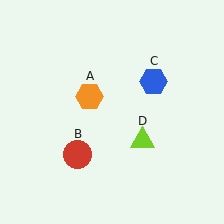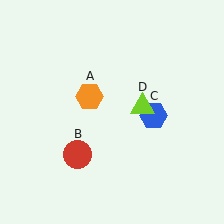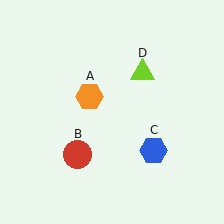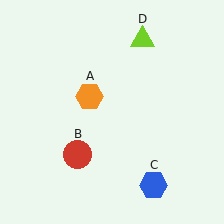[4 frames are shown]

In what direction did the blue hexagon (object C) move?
The blue hexagon (object C) moved down.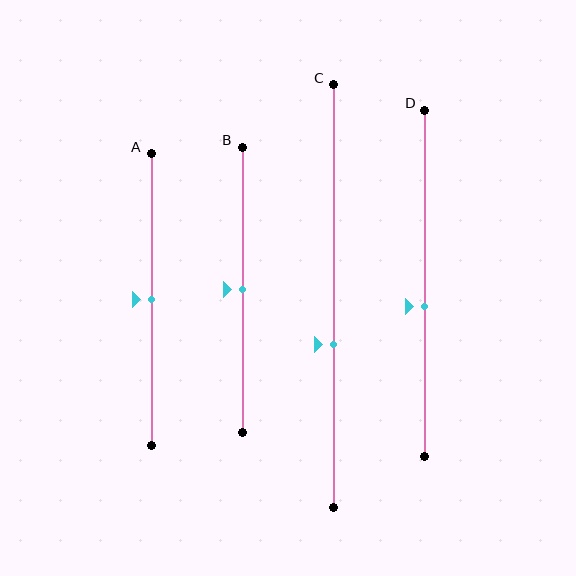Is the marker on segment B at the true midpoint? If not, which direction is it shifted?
Yes, the marker on segment B is at the true midpoint.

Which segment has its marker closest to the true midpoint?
Segment A has its marker closest to the true midpoint.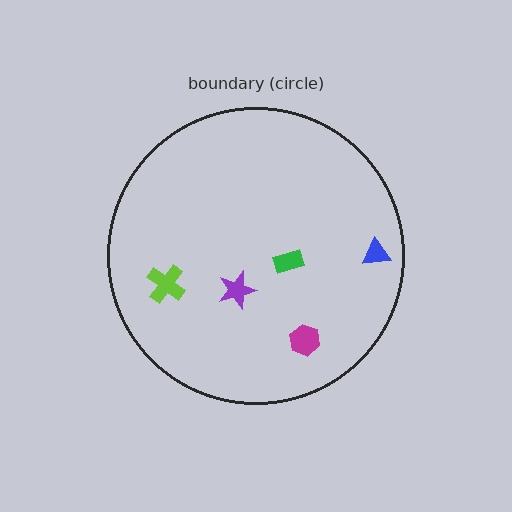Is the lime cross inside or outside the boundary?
Inside.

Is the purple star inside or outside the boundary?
Inside.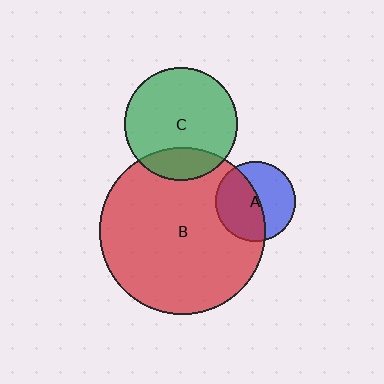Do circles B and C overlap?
Yes.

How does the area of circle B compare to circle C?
Approximately 2.1 times.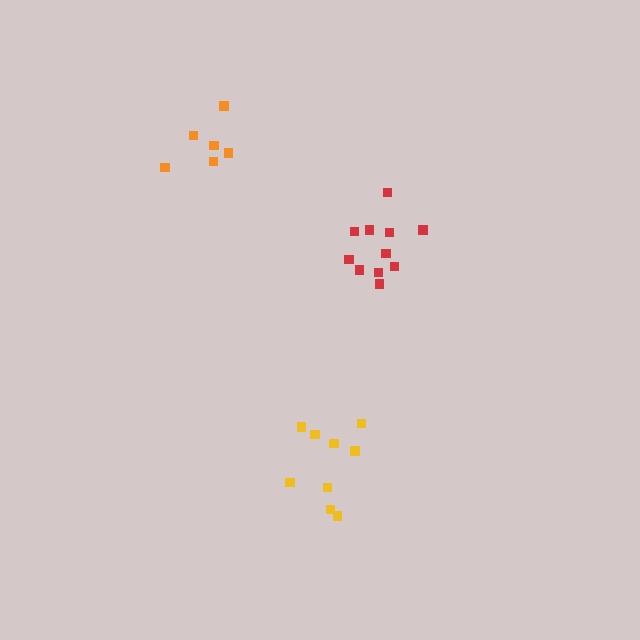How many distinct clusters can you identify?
There are 3 distinct clusters.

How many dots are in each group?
Group 1: 11 dots, Group 2: 9 dots, Group 3: 6 dots (26 total).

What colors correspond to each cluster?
The clusters are colored: red, yellow, orange.